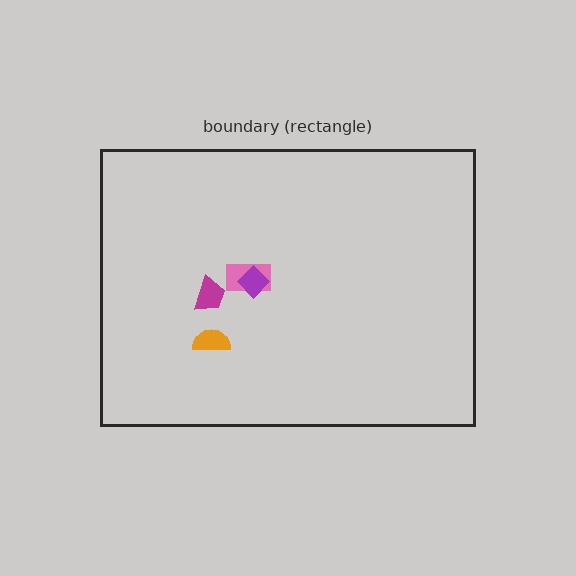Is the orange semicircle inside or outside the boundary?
Inside.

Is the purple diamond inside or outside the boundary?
Inside.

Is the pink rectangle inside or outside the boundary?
Inside.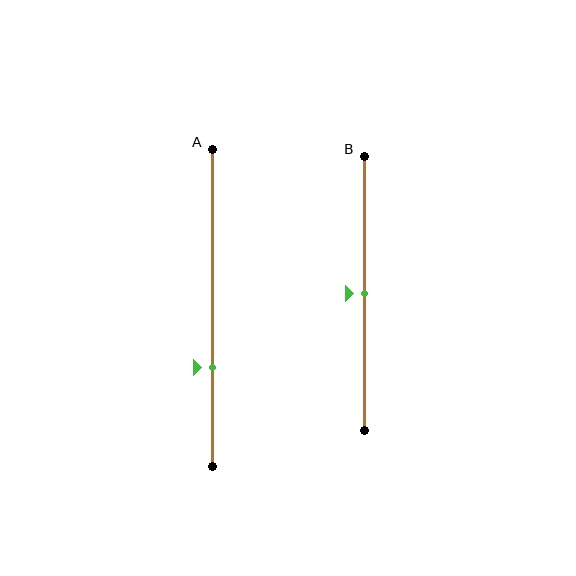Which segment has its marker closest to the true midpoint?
Segment B has its marker closest to the true midpoint.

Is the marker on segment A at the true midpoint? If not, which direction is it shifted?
No, the marker on segment A is shifted downward by about 19% of the segment length.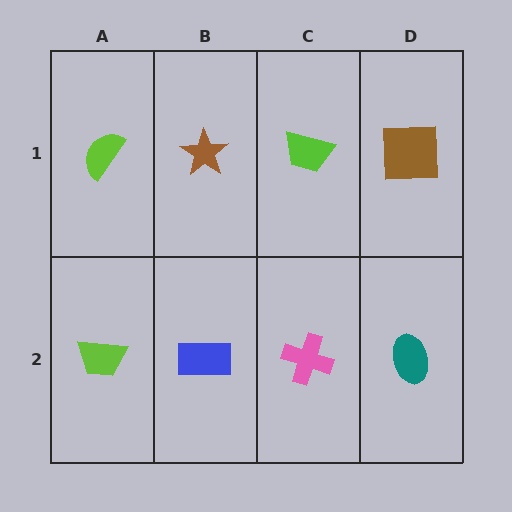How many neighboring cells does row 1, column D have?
2.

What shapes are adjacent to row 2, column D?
A brown square (row 1, column D), a pink cross (row 2, column C).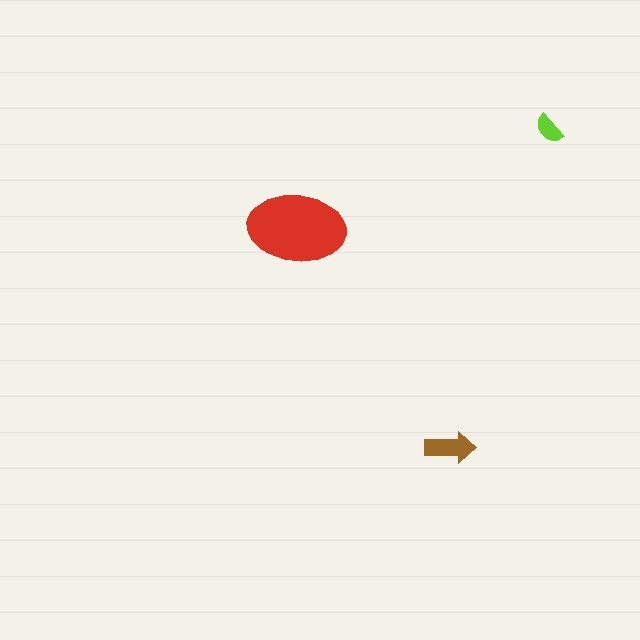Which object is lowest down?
The brown arrow is bottommost.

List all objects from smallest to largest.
The lime semicircle, the brown arrow, the red ellipse.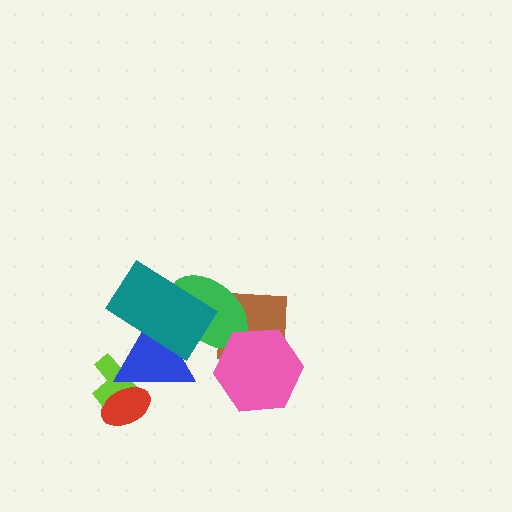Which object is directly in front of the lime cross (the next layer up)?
The blue triangle is directly in front of the lime cross.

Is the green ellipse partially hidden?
Yes, it is partially covered by another shape.